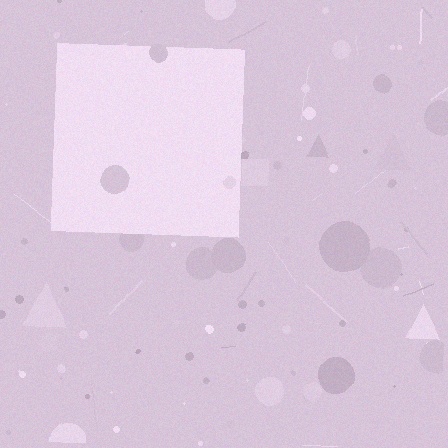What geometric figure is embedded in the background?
A square is embedded in the background.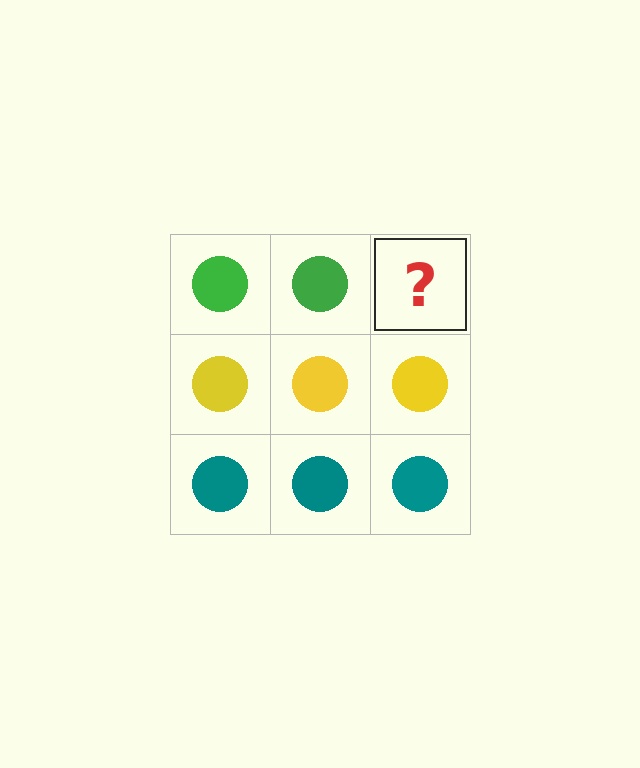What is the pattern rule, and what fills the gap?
The rule is that each row has a consistent color. The gap should be filled with a green circle.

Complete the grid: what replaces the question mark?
The question mark should be replaced with a green circle.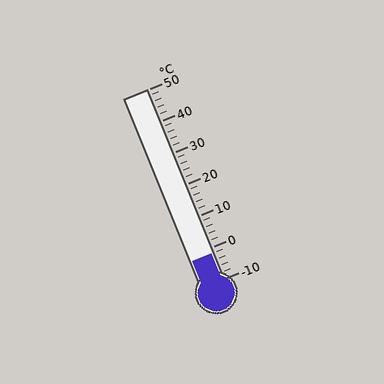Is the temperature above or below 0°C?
The temperature is below 0°C.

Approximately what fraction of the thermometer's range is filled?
The thermometer is filled to approximately 15% of its range.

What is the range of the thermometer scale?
The thermometer scale ranges from -10°C to 50°C.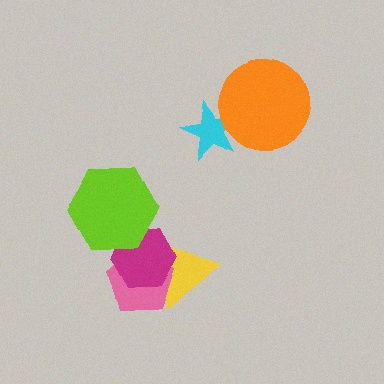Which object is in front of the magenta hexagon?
The lime hexagon is in front of the magenta hexagon.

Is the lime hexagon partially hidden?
No, no other shape covers it.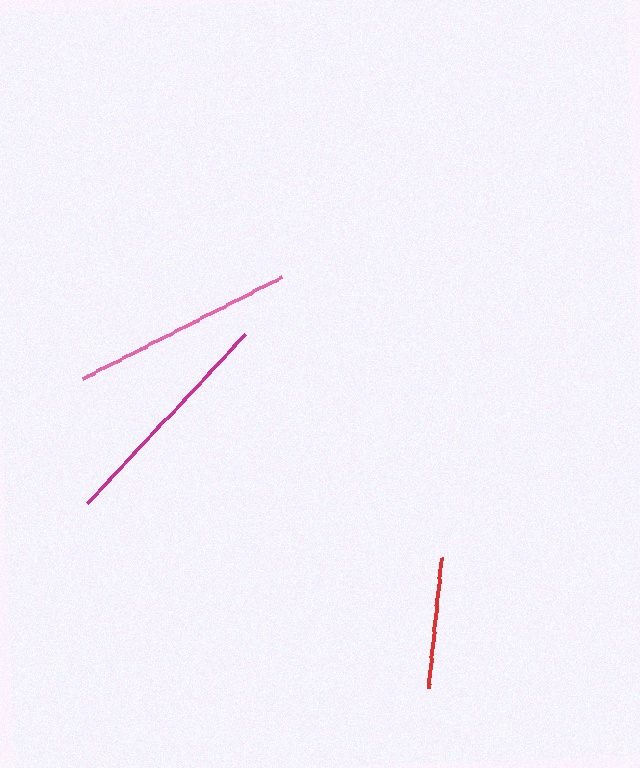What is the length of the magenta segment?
The magenta segment is approximately 231 pixels long.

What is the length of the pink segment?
The pink segment is approximately 224 pixels long.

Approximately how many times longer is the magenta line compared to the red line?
The magenta line is approximately 1.7 times the length of the red line.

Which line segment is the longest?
The magenta line is the longest at approximately 231 pixels.